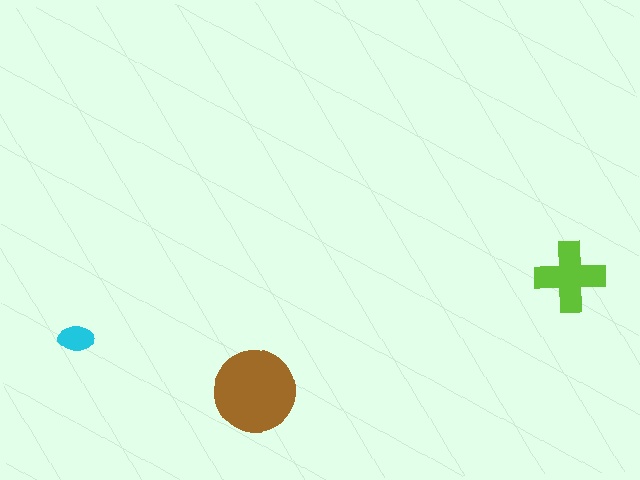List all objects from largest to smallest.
The brown circle, the lime cross, the cyan ellipse.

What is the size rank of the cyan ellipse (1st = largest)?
3rd.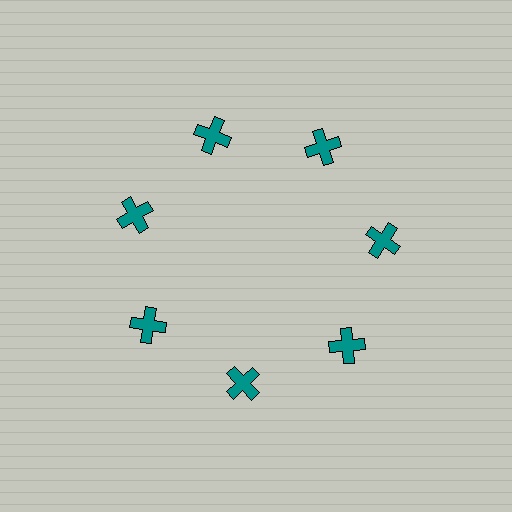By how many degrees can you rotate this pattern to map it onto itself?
The pattern maps onto itself every 51 degrees of rotation.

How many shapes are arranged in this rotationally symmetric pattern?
There are 7 shapes, arranged in 7 groups of 1.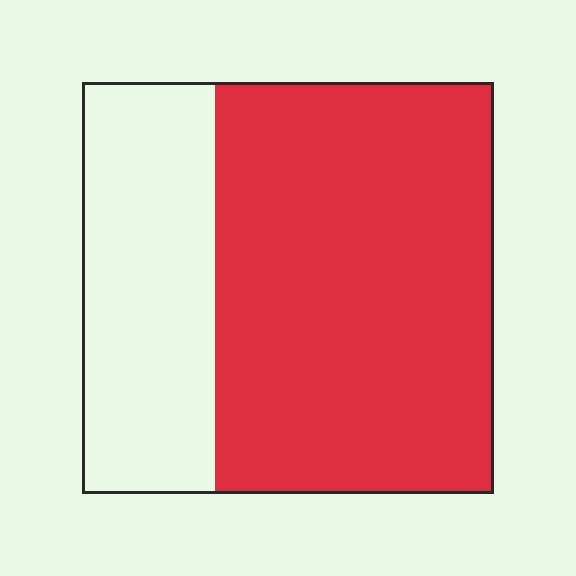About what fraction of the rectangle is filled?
About two thirds (2/3).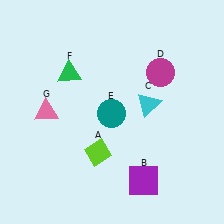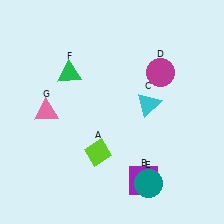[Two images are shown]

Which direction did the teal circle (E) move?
The teal circle (E) moved down.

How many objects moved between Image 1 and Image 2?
1 object moved between the two images.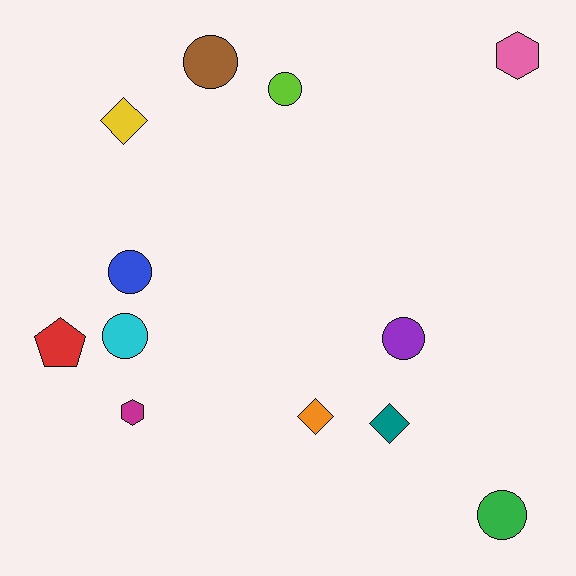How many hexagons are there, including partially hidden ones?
There are 2 hexagons.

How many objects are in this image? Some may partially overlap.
There are 12 objects.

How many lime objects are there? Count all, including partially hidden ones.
There is 1 lime object.